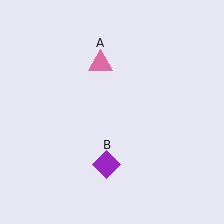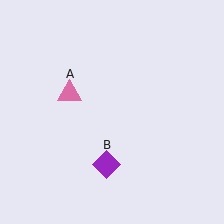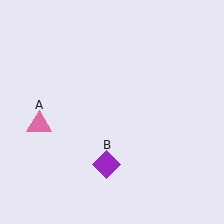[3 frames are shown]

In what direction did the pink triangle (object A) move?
The pink triangle (object A) moved down and to the left.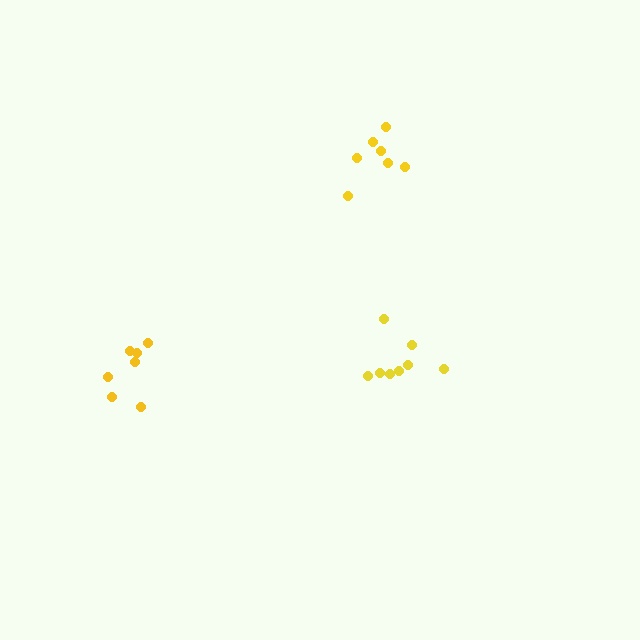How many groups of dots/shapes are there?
There are 3 groups.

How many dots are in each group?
Group 1: 7 dots, Group 2: 8 dots, Group 3: 7 dots (22 total).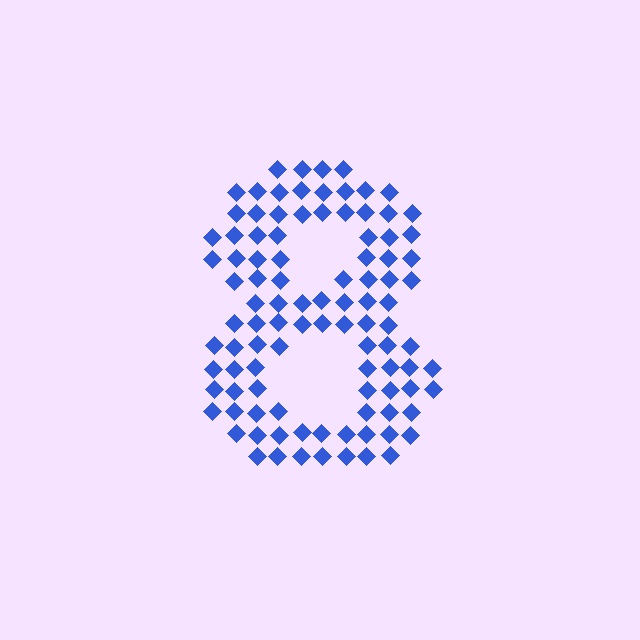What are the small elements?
The small elements are diamonds.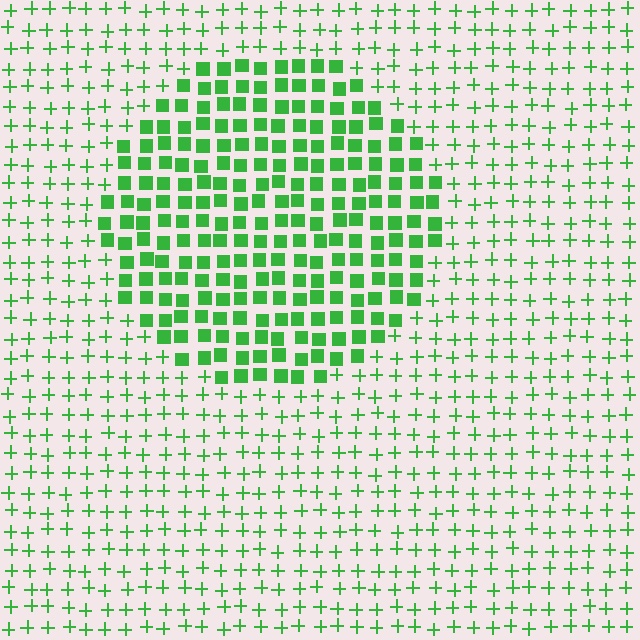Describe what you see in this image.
The image is filled with small green elements arranged in a uniform grid. A circle-shaped region contains squares, while the surrounding area contains plus signs. The boundary is defined purely by the change in element shape.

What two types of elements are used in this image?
The image uses squares inside the circle region and plus signs outside it.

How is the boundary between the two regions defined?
The boundary is defined by a change in element shape: squares inside vs. plus signs outside. All elements share the same color and spacing.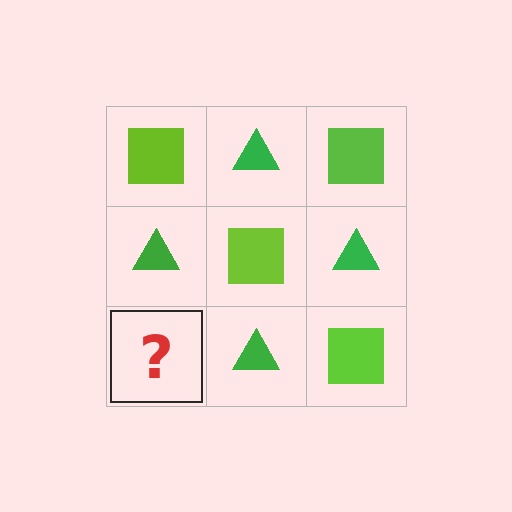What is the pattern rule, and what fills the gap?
The rule is that it alternates lime square and green triangle in a checkerboard pattern. The gap should be filled with a lime square.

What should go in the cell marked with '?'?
The missing cell should contain a lime square.